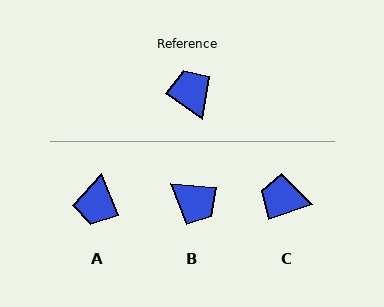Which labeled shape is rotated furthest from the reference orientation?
B, about 151 degrees away.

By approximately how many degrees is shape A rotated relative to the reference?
Approximately 146 degrees counter-clockwise.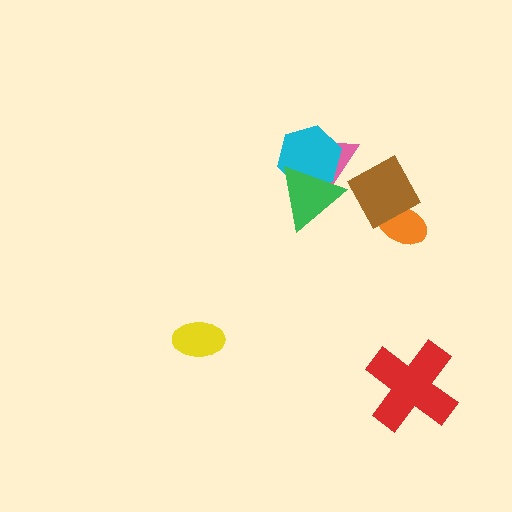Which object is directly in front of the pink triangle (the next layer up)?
The cyan hexagon is directly in front of the pink triangle.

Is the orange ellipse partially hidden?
Yes, it is partially covered by another shape.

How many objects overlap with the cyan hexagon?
2 objects overlap with the cyan hexagon.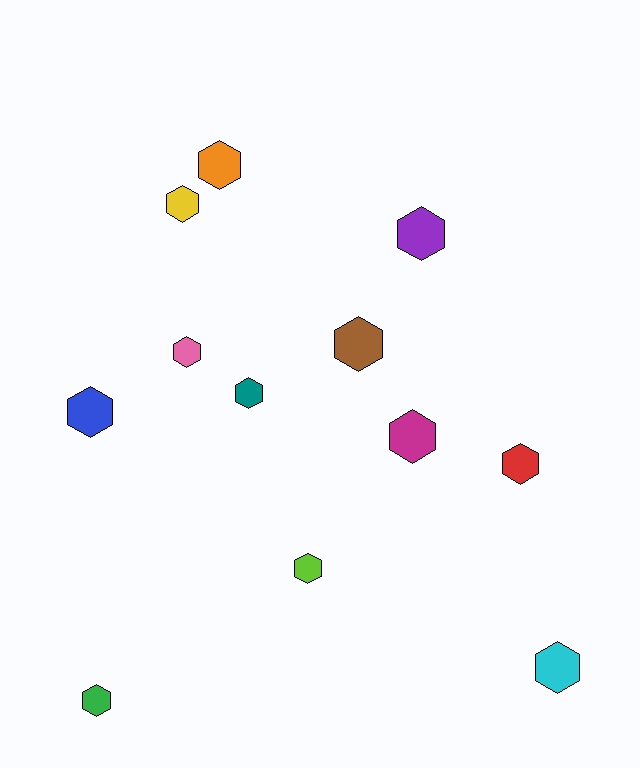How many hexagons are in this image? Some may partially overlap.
There are 12 hexagons.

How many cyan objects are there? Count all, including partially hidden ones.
There is 1 cyan object.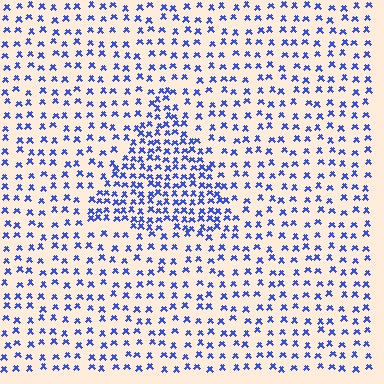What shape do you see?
I see a triangle.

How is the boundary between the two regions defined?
The boundary is defined by a change in element density (approximately 2.0x ratio). All elements are the same color, size, and shape.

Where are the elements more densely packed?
The elements are more densely packed inside the triangle boundary.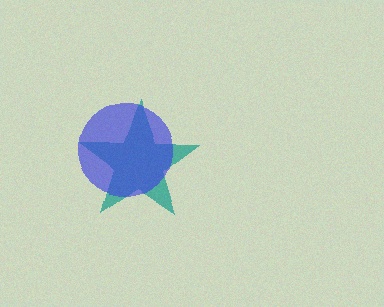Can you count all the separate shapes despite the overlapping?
Yes, there are 2 separate shapes.